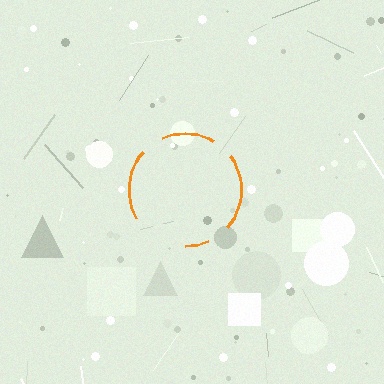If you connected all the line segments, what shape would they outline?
They would outline a circle.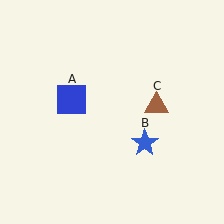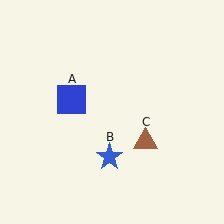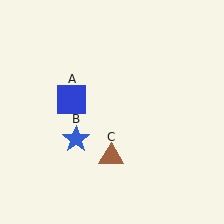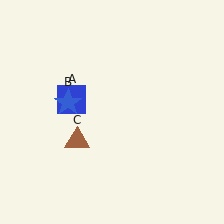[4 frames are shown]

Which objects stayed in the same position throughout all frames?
Blue square (object A) remained stationary.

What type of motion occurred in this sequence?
The blue star (object B), brown triangle (object C) rotated clockwise around the center of the scene.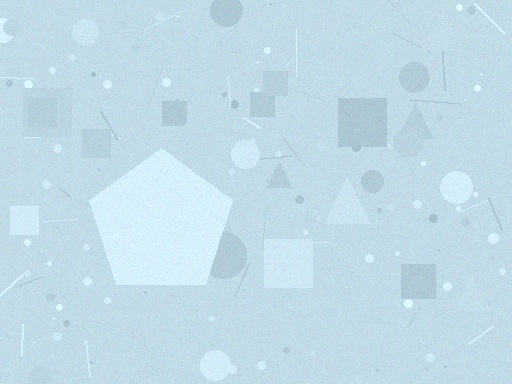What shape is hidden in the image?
A pentagon is hidden in the image.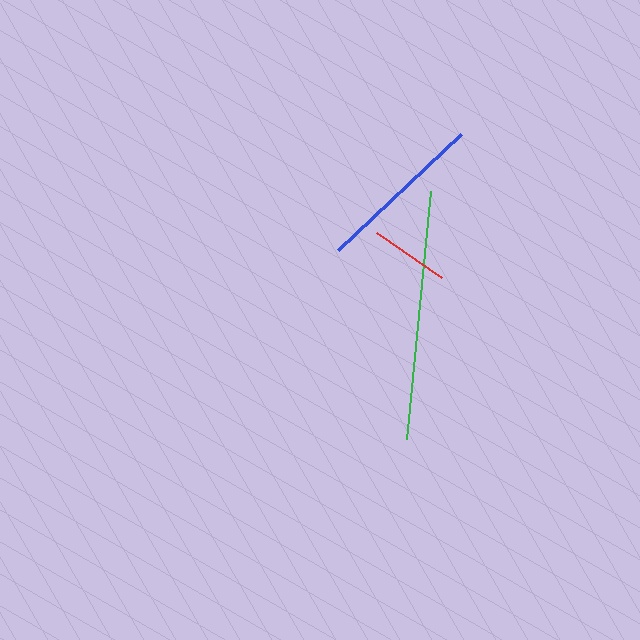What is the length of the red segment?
The red segment is approximately 79 pixels long.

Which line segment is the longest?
The green line is the longest at approximately 249 pixels.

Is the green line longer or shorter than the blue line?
The green line is longer than the blue line.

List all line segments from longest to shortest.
From longest to shortest: green, blue, red.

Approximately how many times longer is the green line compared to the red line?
The green line is approximately 3.1 times the length of the red line.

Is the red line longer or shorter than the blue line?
The blue line is longer than the red line.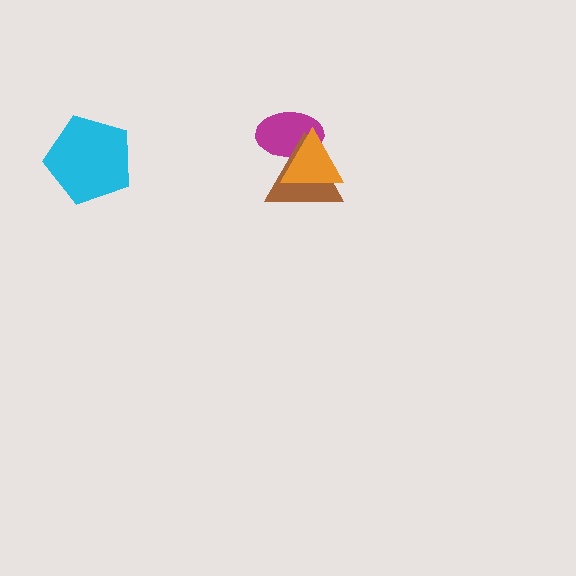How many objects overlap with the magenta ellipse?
2 objects overlap with the magenta ellipse.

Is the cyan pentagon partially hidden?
No, no other shape covers it.